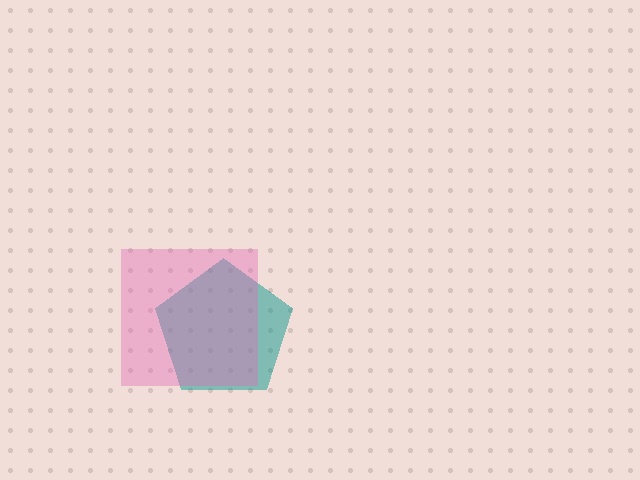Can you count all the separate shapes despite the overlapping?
Yes, there are 2 separate shapes.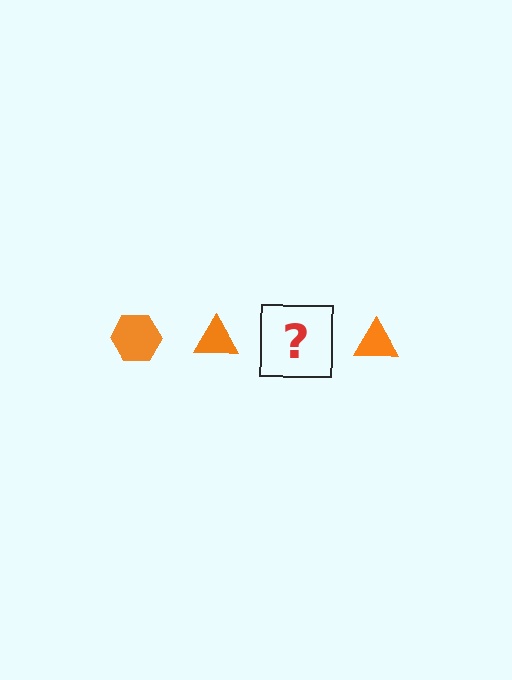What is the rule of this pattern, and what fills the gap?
The rule is that the pattern cycles through hexagon, triangle shapes in orange. The gap should be filled with an orange hexagon.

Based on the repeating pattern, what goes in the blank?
The blank should be an orange hexagon.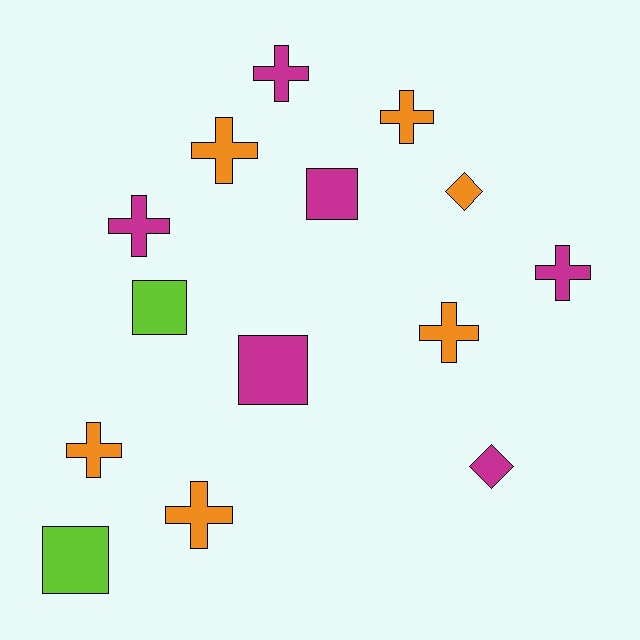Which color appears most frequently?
Orange, with 6 objects.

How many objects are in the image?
There are 14 objects.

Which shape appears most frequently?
Cross, with 8 objects.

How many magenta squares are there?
There are 2 magenta squares.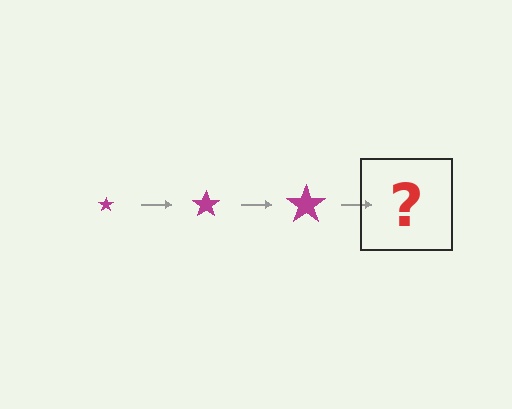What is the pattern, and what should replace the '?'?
The pattern is that the star gets progressively larger each step. The '?' should be a magenta star, larger than the previous one.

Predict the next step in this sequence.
The next step is a magenta star, larger than the previous one.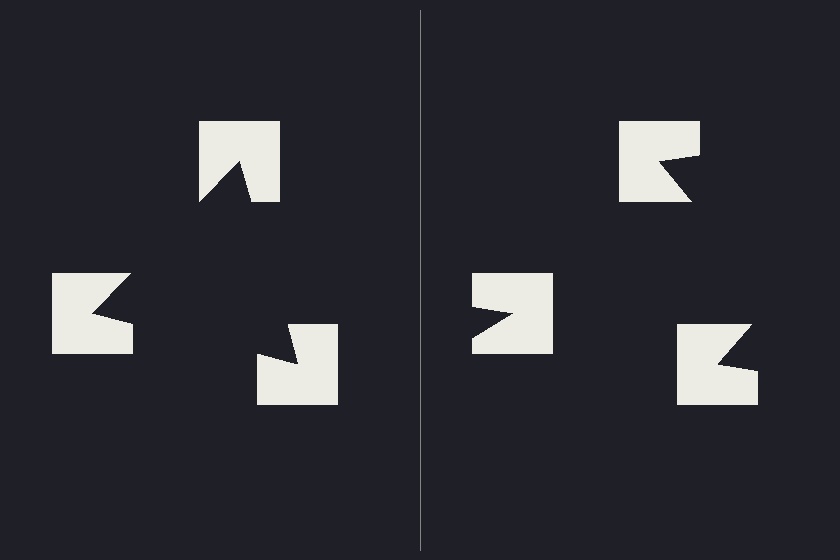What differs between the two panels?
The notched squares are positioned identically on both sides; only the wedge orientations differ. On the left they align to a triangle; on the right they are misaligned.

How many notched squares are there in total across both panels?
6 — 3 on each side.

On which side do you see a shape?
An illusory triangle appears on the left side. On the right side the wedge cuts are rotated, so no coherent shape forms.